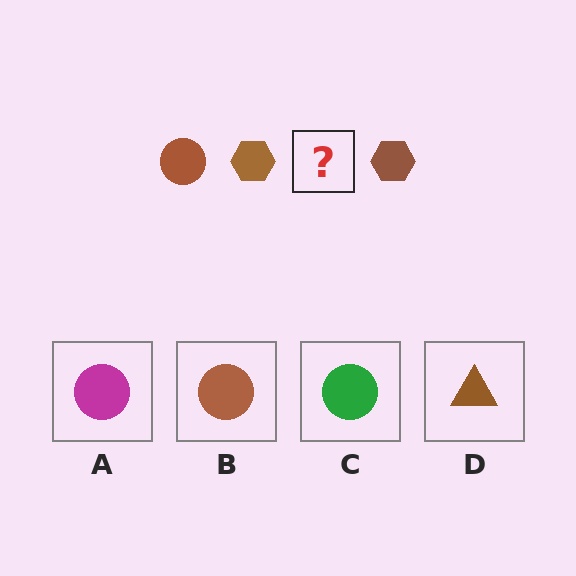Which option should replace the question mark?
Option B.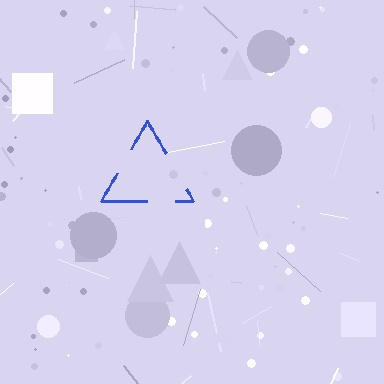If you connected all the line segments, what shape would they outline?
They would outline a triangle.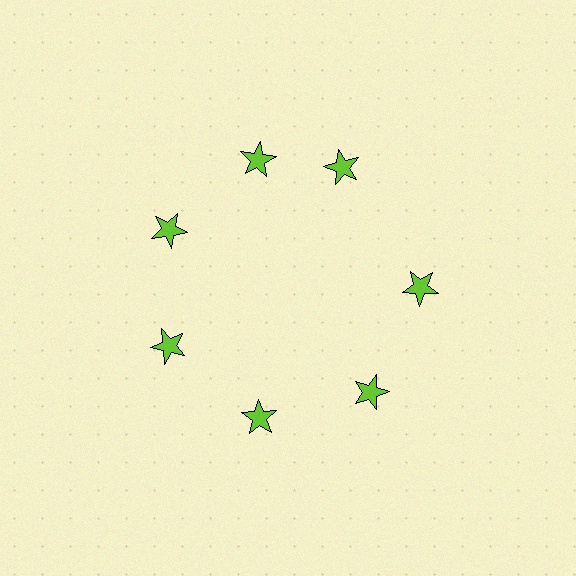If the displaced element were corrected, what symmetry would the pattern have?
It would have 7-fold rotational symmetry — the pattern would map onto itself every 51 degrees.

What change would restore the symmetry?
The symmetry would be restored by rotating it back into even spacing with its neighbors so that all 7 stars sit at equal angles and equal distance from the center.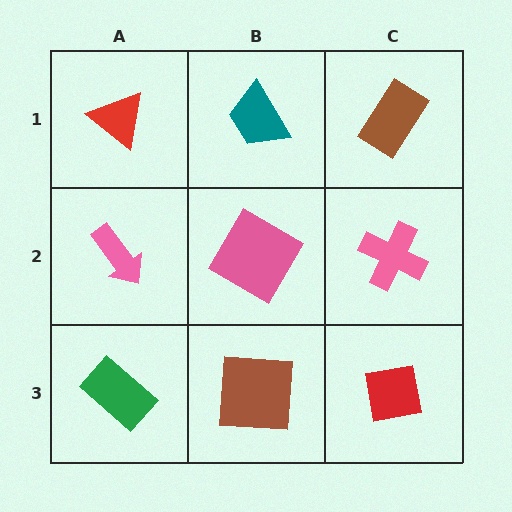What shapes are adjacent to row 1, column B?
A pink diamond (row 2, column B), a red triangle (row 1, column A), a brown rectangle (row 1, column C).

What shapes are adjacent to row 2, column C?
A brown rectangle (row 1, column C), a red square (row 3, column C), a pink diamond (row 2, column B).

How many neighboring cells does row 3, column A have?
2.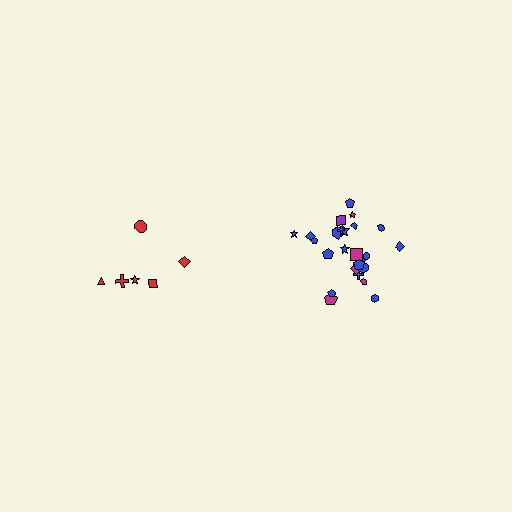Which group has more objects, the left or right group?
The right group.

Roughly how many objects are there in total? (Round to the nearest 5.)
Roughly 30 objects in total.